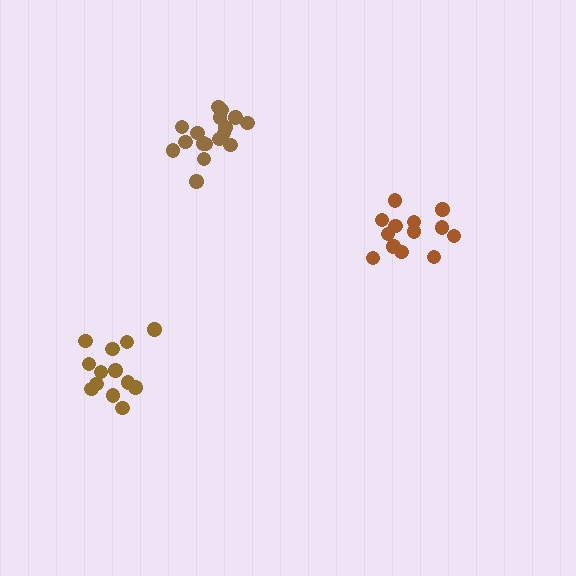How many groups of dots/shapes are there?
There are 3 groups.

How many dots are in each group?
Group 1: 17 dots, Group 2: 13 dots, Group 3: 13 dots (43 total).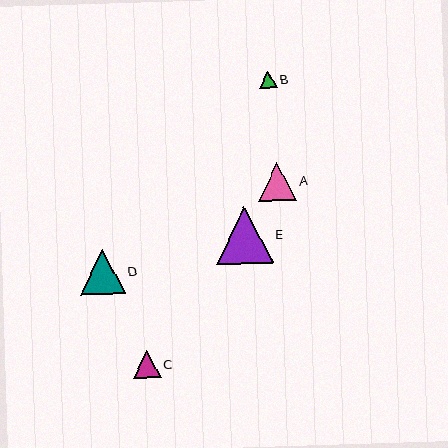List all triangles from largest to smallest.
From largest to smallest: E, D, A, C, B.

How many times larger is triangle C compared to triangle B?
Triangle C is approximately 1.5 times the size of triangle B.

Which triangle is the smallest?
Triangle B is the smallest with a size of approximately 18 pixels.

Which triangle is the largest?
Triangle E is the largest with a size of approximately 56 pixels.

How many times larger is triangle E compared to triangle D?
Triangle E is approximately 1.3 times the size of triangle D.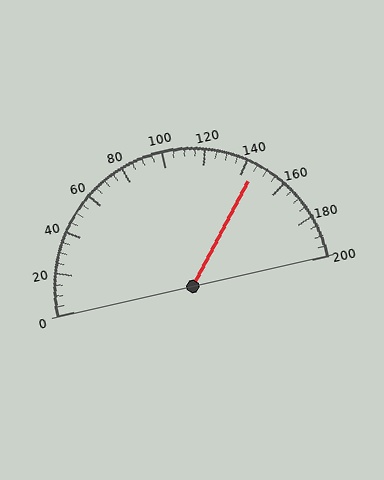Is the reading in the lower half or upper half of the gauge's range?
The reading is in the upper half of the range (0 to 200).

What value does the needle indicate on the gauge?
The needle indicates approximately 145.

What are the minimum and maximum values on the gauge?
The gauge ranges from 0 to 200.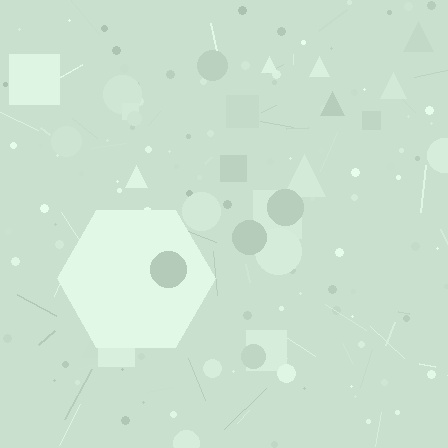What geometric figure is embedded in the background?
A hexagon is embedded in the background.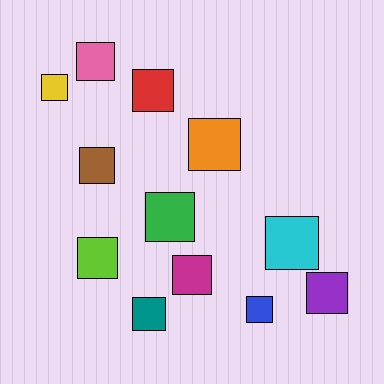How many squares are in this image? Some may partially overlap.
There are 12 squares.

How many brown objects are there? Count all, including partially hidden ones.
There is 1 brown object.